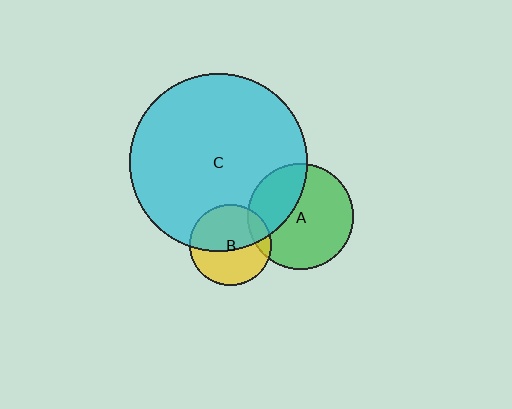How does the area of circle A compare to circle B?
Approximately 1.7 times.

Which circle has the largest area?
Circle C (cyan).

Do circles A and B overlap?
Yes.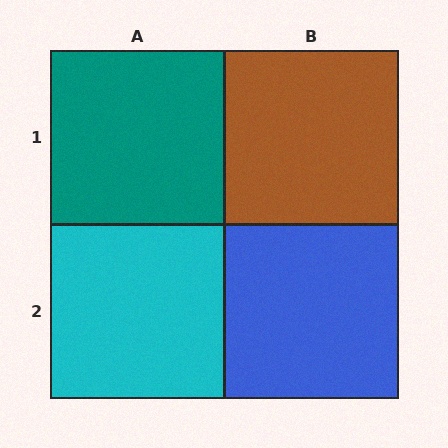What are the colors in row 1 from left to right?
Teal, brown.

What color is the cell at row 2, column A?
Cyan.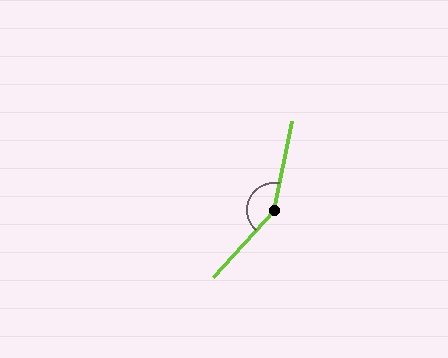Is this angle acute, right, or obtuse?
It is obtuse.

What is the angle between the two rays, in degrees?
Approximately 149 degrees.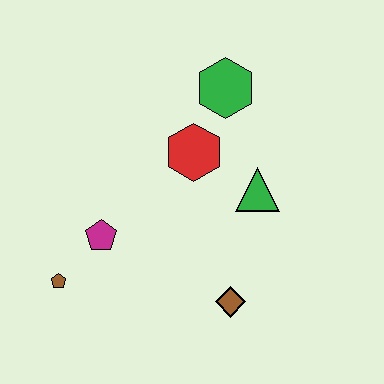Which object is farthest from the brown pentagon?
The green hexagon is farthest from the brown pentagon.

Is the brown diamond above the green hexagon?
No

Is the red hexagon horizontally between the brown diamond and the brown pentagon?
Yes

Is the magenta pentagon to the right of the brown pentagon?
Yes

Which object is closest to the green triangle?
The red hexagon is closest to the green triangle.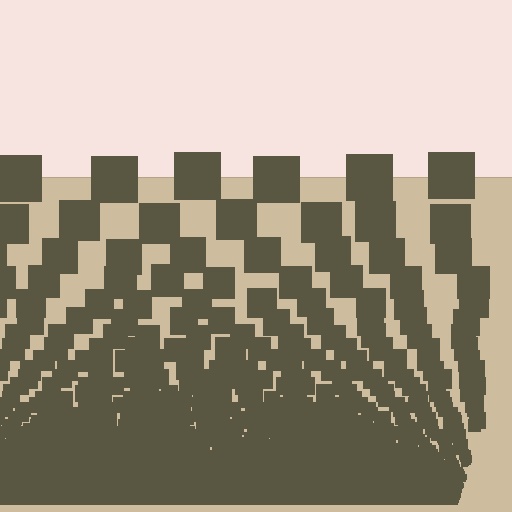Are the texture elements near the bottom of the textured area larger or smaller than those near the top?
Smaller. The gradient is inverted — elements near the bottom are smaller and denser.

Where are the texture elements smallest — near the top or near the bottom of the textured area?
Near the bottom.